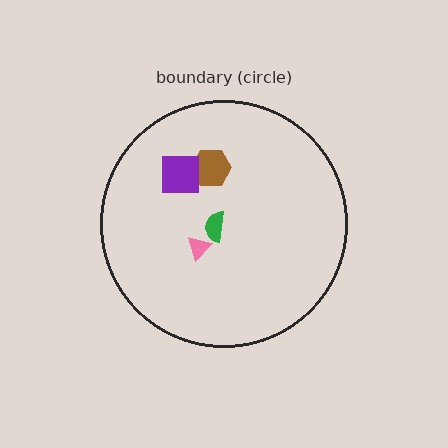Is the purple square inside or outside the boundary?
Inside.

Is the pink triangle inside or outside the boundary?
Inside.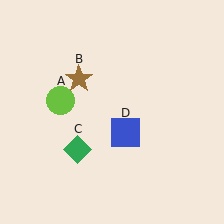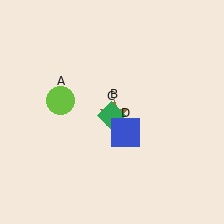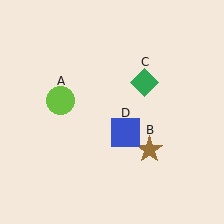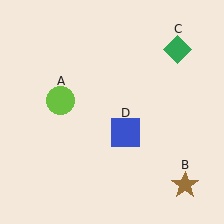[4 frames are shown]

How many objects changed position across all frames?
2 objects changed position: brown star (object B), green diamond (object C).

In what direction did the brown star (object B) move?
The brown star (object B) moved down and to the right.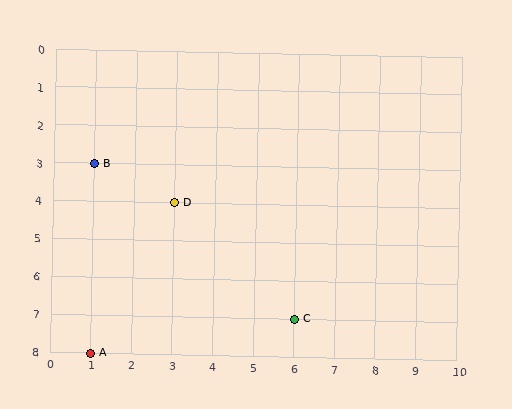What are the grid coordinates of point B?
Point B is at grid coordinates (1, 3).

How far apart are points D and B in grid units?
Points D and B are 2 columns and 1 row apart (about 2.2 grid units diagonally).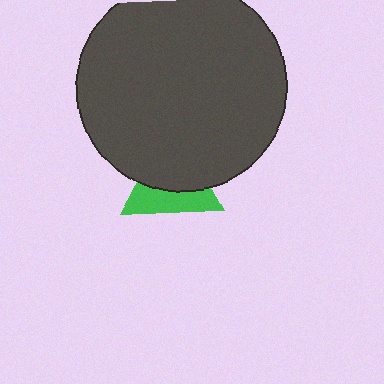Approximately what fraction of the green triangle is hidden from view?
Roughly 57% of the green triangle is hidden behind the dark gray circle.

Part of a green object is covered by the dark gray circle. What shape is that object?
It is a triangle.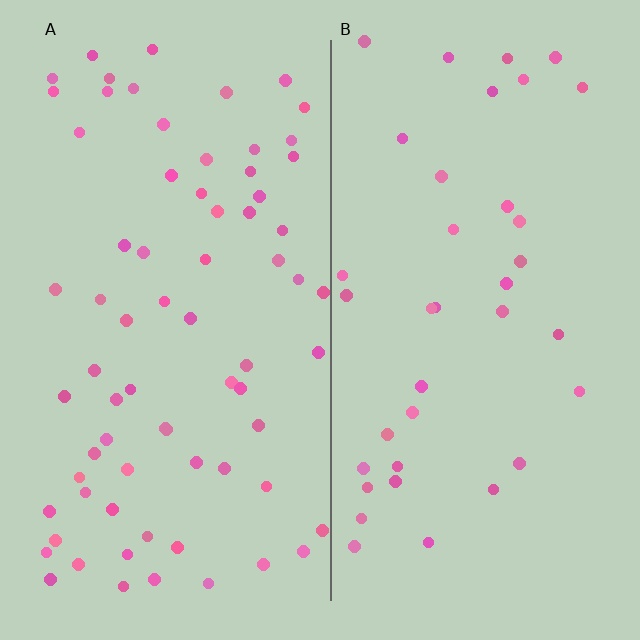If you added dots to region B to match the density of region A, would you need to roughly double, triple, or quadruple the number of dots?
Approximately double.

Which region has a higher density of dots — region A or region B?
A (the left).